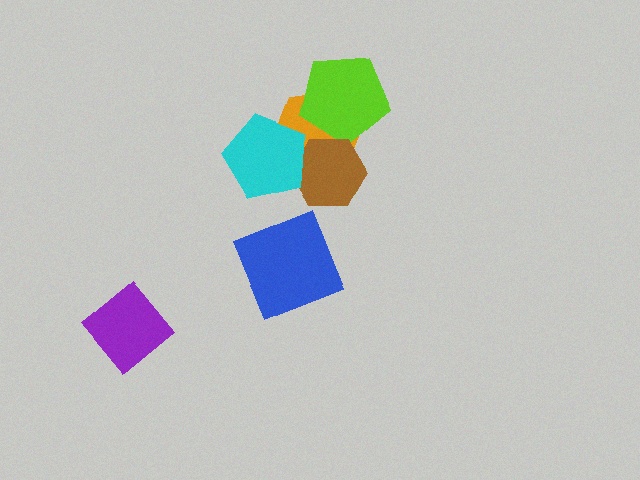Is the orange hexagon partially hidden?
Yes, it is partially covered by another shape.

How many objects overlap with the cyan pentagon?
2 objects overlap with the cyan pentagon.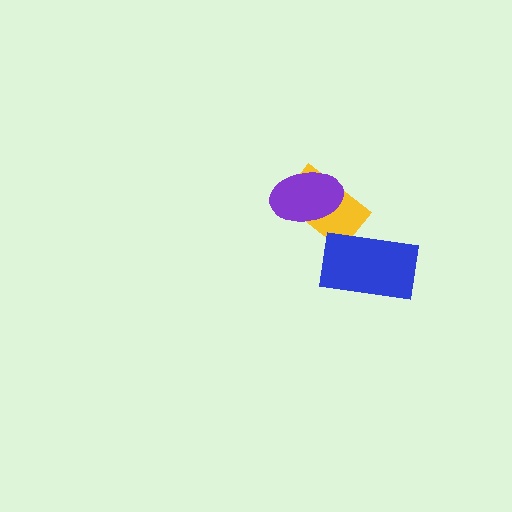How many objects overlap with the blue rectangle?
1 object overlaps with the blue rectangle.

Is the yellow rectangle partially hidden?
Yes, it is partially covered by another shape.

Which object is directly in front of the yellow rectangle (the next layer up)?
The blue rectangle is directly in front of the yellow rectangle.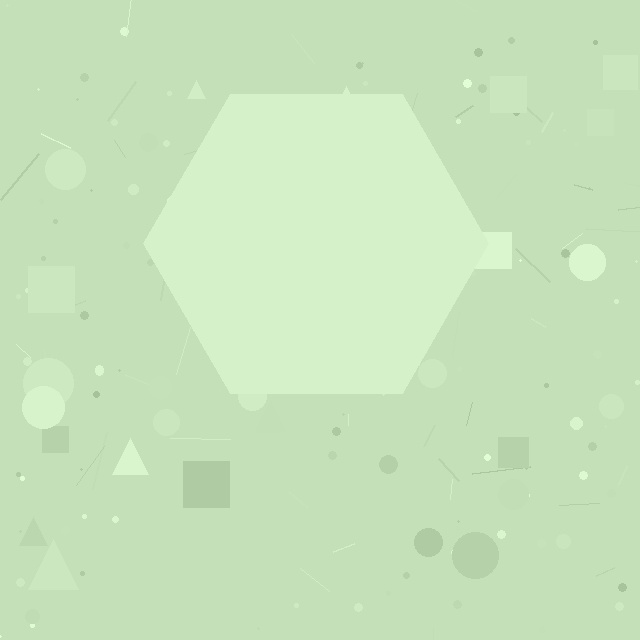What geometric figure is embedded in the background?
A hexagon is embedded in the background.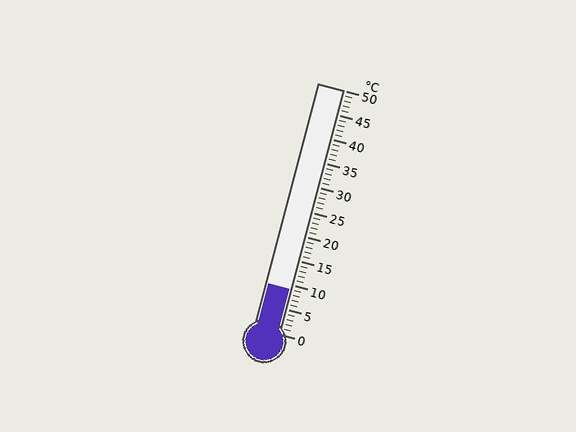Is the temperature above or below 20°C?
The temperature is below 20°C.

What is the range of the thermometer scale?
The thermometer scale ranges from 0°C to 50°C.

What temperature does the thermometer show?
The thermometer shows approximately 9°C.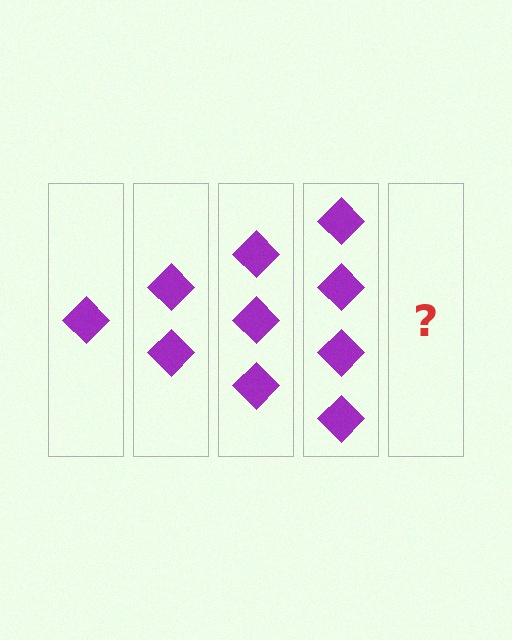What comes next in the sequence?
The next element should be 5 diamonds.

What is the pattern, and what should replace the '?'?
The pattern is that each step adds one more diamond. The '?' should be 5 diamonds.